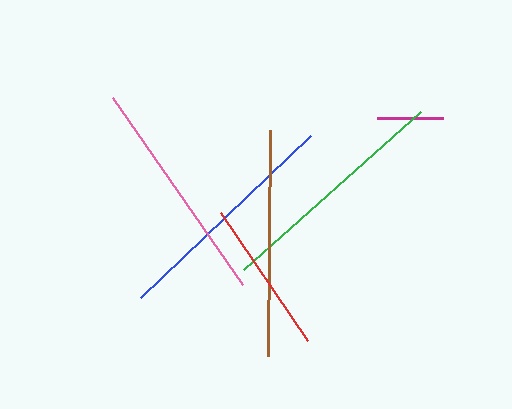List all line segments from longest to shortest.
From longest to shortest: green, blue, pink, brown, red, magenta.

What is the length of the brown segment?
The brown segment is approximately 225 pixels long.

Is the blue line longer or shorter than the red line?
The blue line is longer than the red line.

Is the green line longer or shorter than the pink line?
The green line is longer than the pink line.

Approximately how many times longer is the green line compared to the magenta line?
The green line is approximately 3.6 times the length of the magenta line.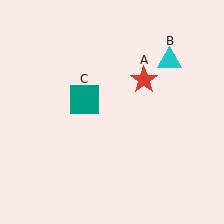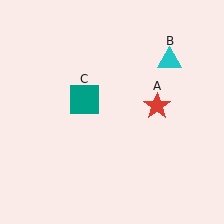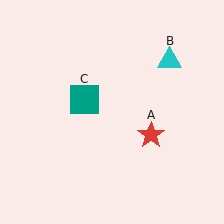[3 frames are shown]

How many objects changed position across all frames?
1 object changed position: red star (object A).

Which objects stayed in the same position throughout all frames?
Cyan triangle (object B) and teal square (object C) remained stationary.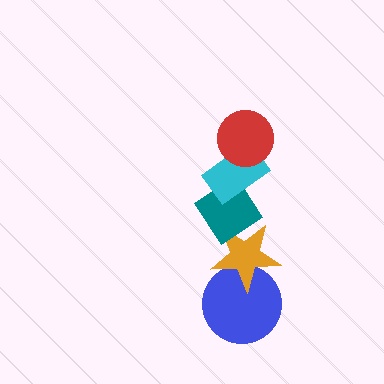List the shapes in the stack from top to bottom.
From top to bottom: the red circle, the cyan rectangle, the teal diamond, the orange star, the blue circle.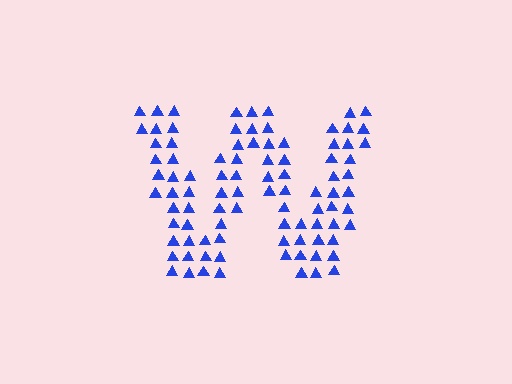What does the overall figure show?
The overall figure shows the letter W.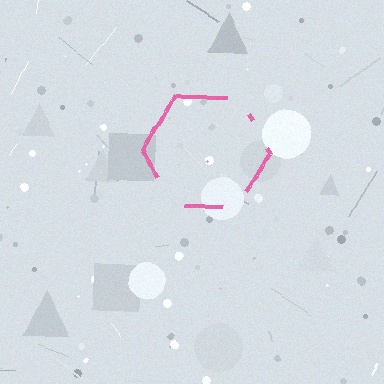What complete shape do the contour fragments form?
The contour fragments form a hexagon.